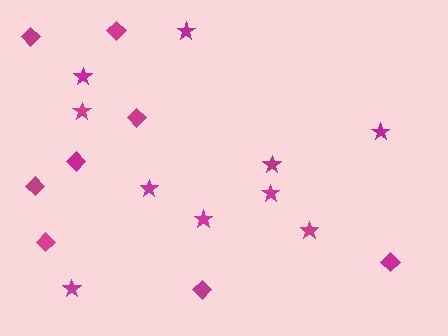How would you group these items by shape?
There are 2 groups: one group of stars (10) and one group of diamonds (8).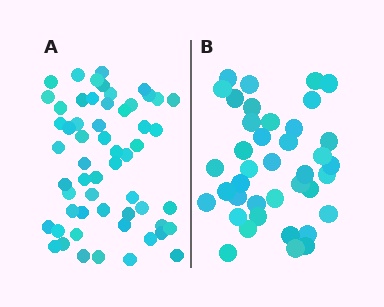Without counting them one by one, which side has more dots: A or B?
Region A (the left region) has more dots.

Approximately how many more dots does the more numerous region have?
Region A has approximately 20 more dots than region B.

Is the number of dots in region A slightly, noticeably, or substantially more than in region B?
Region A has substantially more. The ratio is roughly 1.5 to 1.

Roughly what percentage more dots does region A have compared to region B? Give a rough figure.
About 45% more.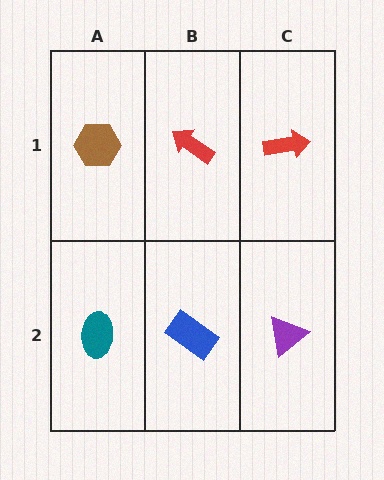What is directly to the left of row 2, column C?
A blue rectangle.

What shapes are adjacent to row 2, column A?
A brown hexagon (row 1, column A), a blue rectangle (row 2, column B).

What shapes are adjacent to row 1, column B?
A blue rectangle (row 2, column B), a brown hexagon (row 1, column A), a red arrow (row 1, column C).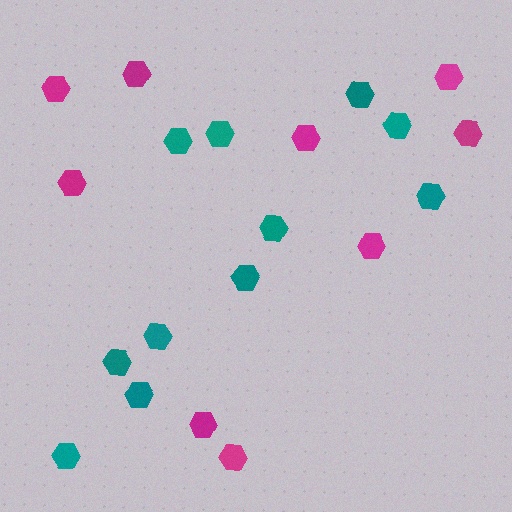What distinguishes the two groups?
There are 2 groups: one group of magenta hexagons (9) and one group of teal hexagons (11).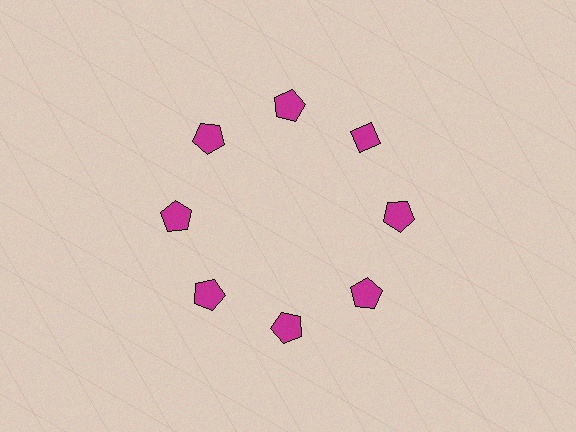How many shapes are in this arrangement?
There are 8 shapes arranged in a ring pattern.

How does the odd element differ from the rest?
It has a different shape: diamond instead of pentagon.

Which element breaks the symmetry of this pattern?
The magenta diamond at roughly the 2 o'clock position breaks the symmetry. All other shapes are magenta pentagons.